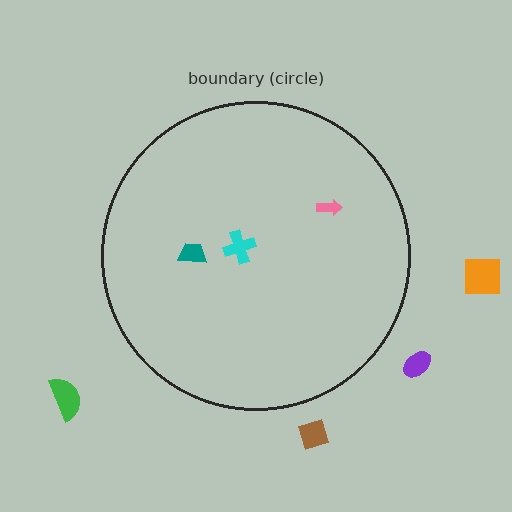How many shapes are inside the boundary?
3 inside, 4 outside.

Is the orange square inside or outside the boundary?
Outside.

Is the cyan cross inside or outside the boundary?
Inside.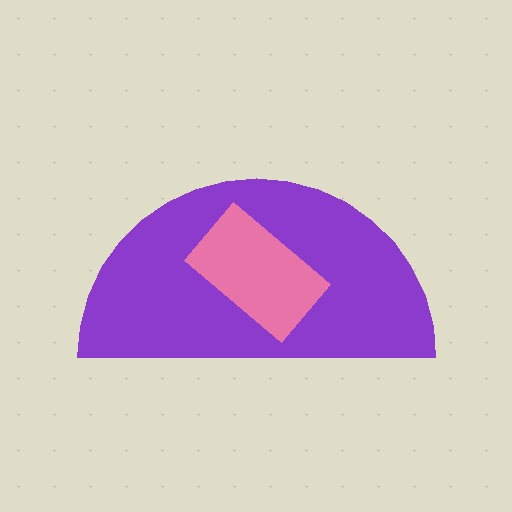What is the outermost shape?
The purple semicircle.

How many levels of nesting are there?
2.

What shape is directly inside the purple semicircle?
The pink rectangle.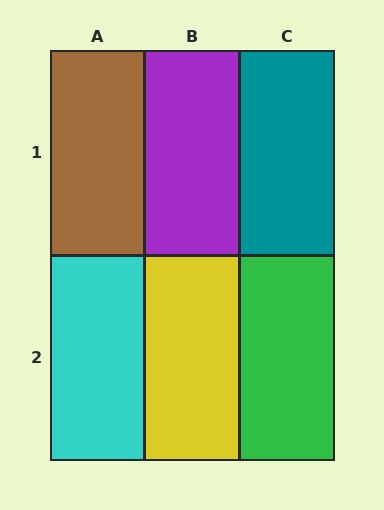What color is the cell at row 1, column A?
Brown.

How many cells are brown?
1 cell is brown.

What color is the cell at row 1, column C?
Teal.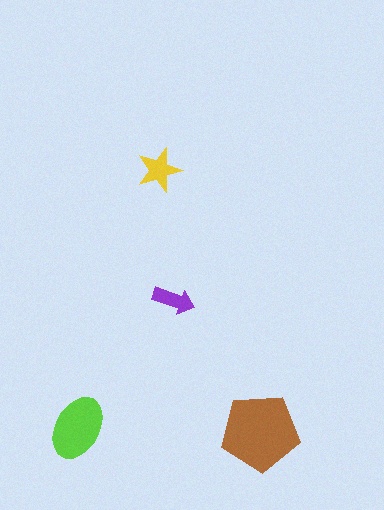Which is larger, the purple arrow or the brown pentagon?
The brown pentagon.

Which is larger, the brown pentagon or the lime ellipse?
The brown pentagon.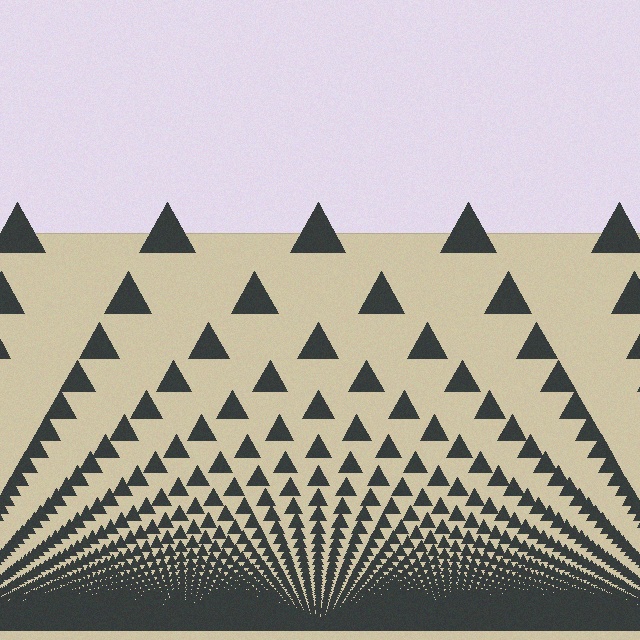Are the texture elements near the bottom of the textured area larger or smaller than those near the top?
Smaller. The gradient is inverted — elements near the bottom are smaller and denser.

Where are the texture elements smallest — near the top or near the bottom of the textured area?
Near the bottom.